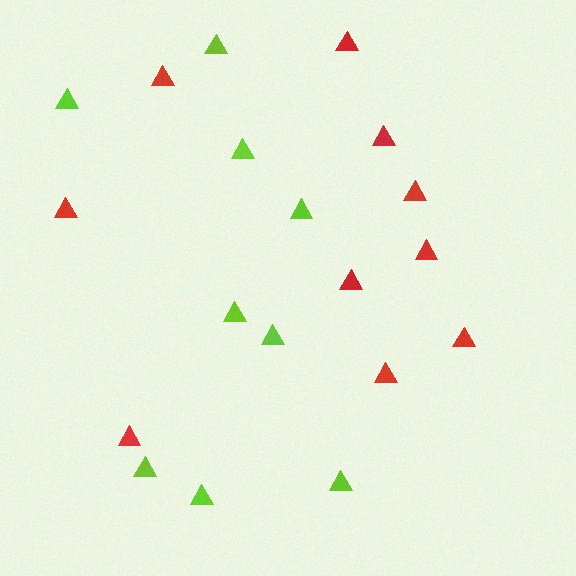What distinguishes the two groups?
There are 2 groups: one group of lime triangles (9) and one group of red triangles (10).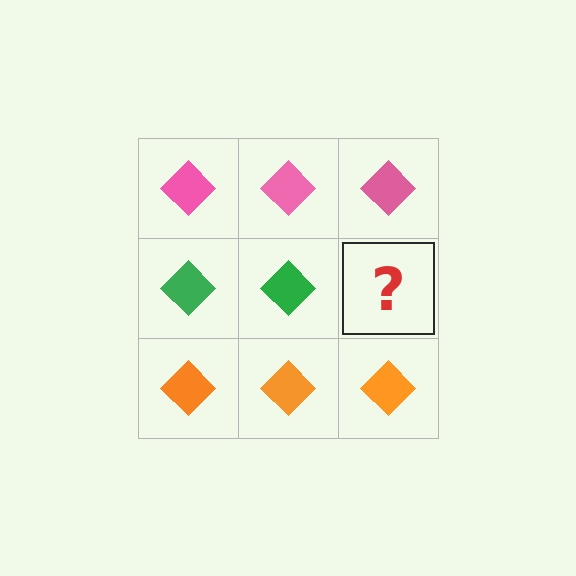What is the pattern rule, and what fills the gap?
The rule is that each row has a consistent color. The gap should be filled with a green diamond.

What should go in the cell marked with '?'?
The missing cell should contain a green diamond.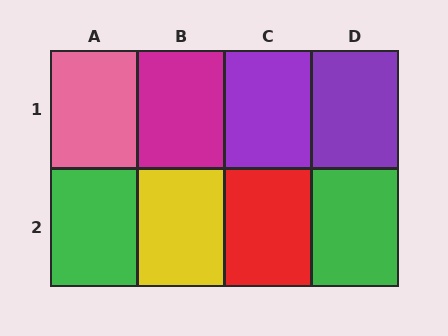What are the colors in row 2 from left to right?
Green, yellow, red, green.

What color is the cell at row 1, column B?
Magenta.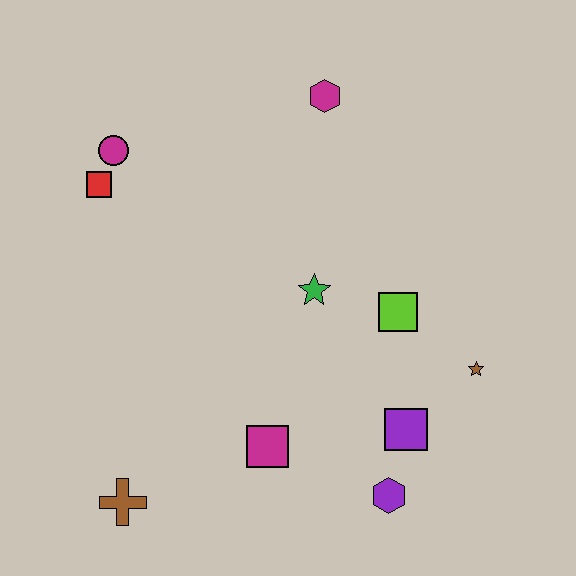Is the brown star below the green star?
Yes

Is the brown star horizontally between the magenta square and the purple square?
No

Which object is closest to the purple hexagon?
The purple square is closest to the purple hexagon.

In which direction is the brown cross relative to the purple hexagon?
The brown cross is to the left of the purple hexagon.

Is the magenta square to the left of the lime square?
Yes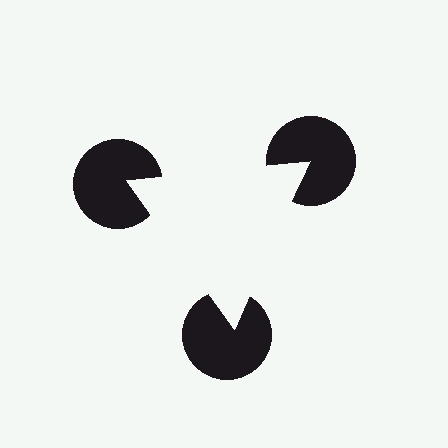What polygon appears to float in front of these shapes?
An illusory triangle — its edges are inferred from the aligned wedge cuts in the pac-man discs, not physically drawn.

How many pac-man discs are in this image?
There are 3 — one at each vertex of the illusory triangle.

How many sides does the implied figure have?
3 sides.